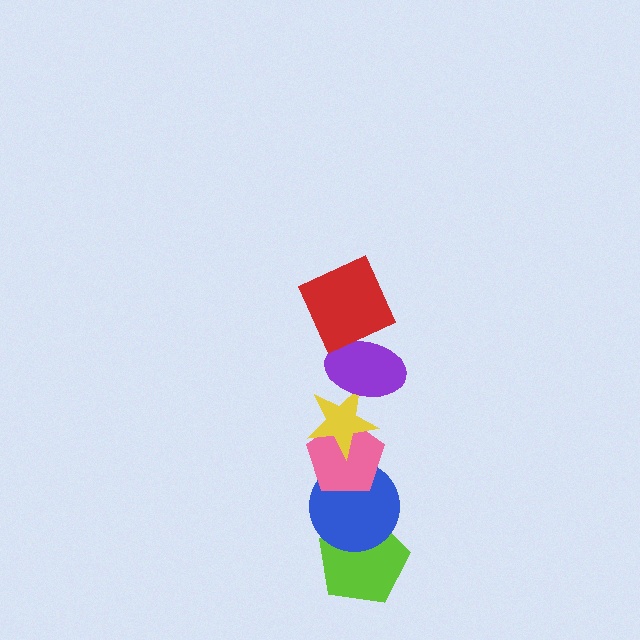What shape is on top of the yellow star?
The purple ellipse is on top of the yellow star.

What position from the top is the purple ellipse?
The purple ellipse is 2nd from the top.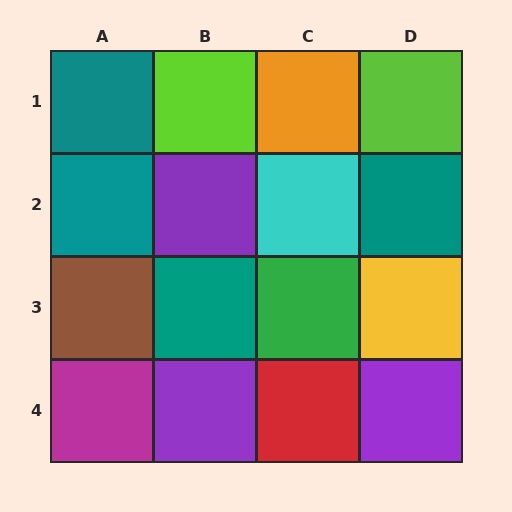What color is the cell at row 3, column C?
Green.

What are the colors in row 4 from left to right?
Magenta, purple, red, purple.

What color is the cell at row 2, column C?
Cyan.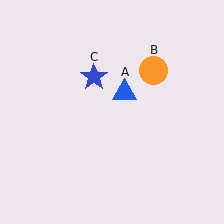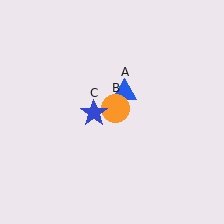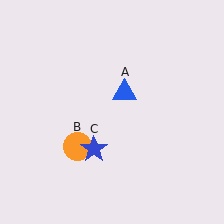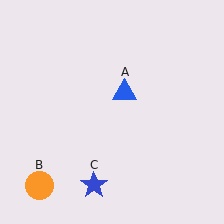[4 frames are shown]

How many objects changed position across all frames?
2 objects changed position: orange circle (object B), blue star (object C).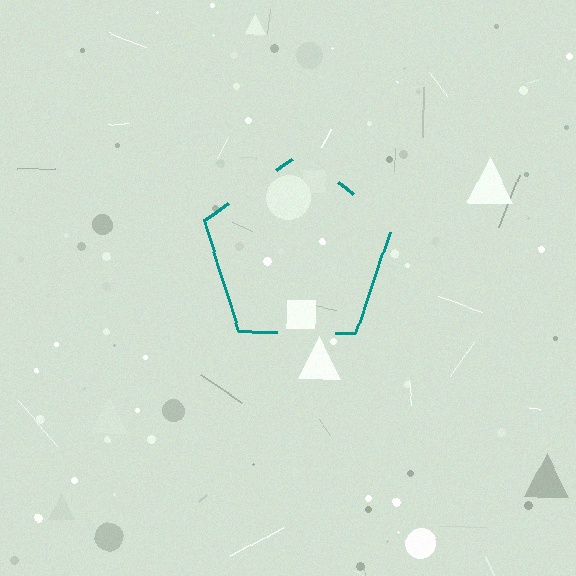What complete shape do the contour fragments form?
The contour fragments form a pentagon.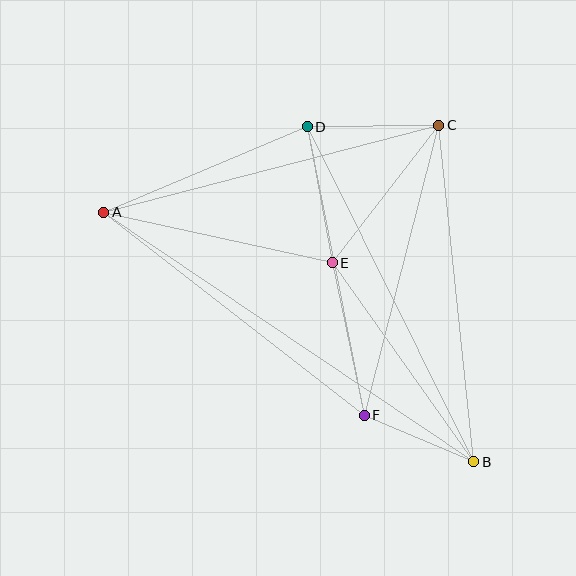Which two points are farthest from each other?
Points A and B are farthest from each other.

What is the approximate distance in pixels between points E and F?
The distance between E and F is approximately 156 pixels.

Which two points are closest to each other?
Points B and F are closest to each other.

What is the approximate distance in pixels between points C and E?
The distance between C and E is approximately 174 pixels.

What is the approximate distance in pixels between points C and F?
The distance between C and F is approximately 299 pixels.